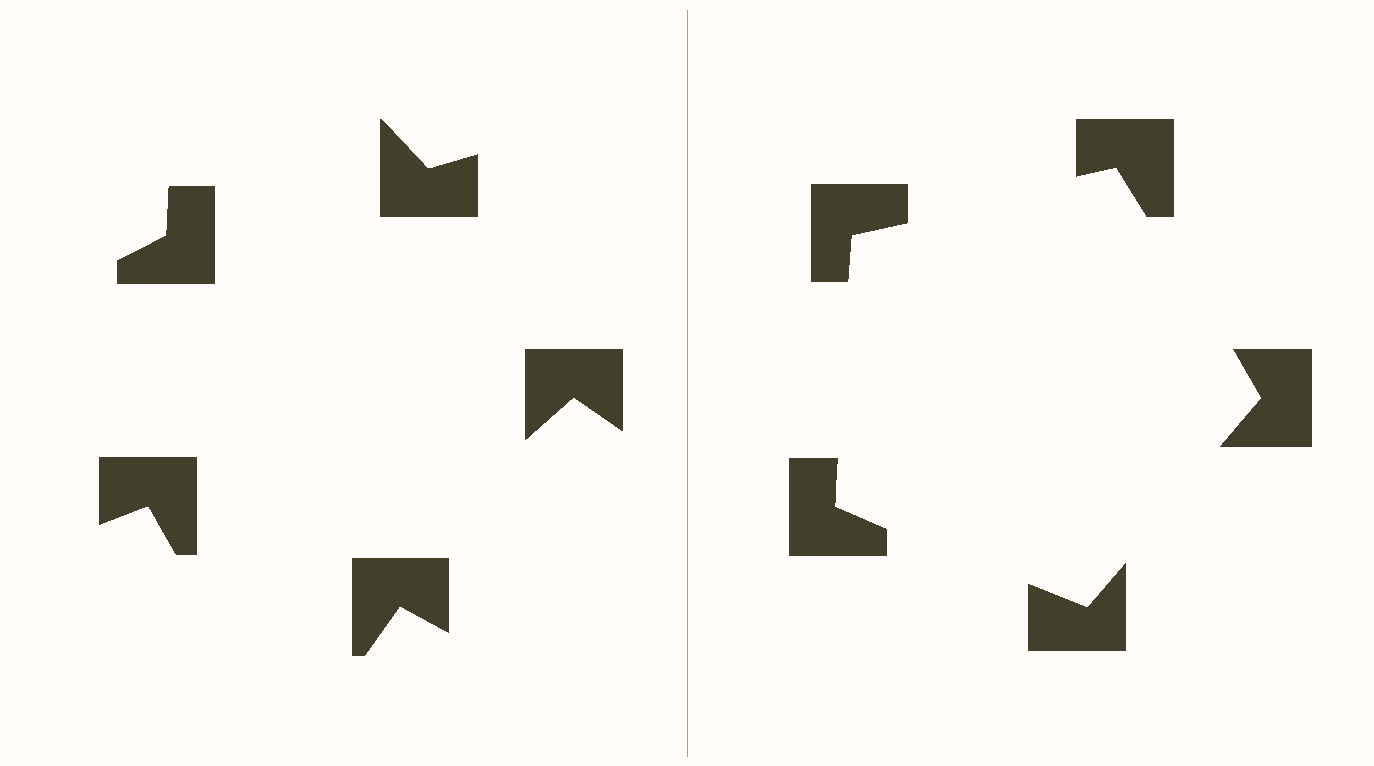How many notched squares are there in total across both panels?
10 — 5 on each side.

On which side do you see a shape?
An illusory pentagon appears on the right side. On the left side the wedge cuts are rotated, so no coherent shape forms.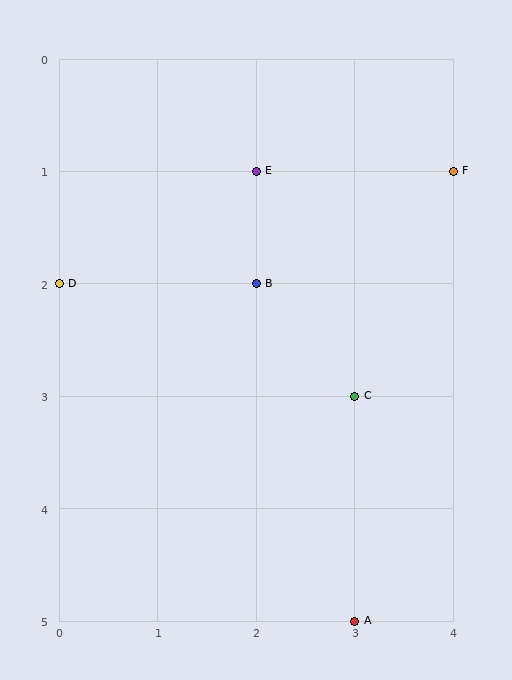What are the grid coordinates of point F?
Point F is at grid coordinates (4, 1).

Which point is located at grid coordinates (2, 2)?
Point B is at (2, 2).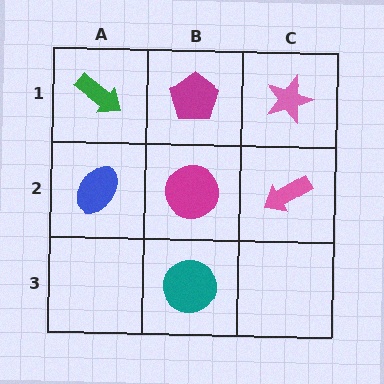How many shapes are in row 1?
3 shapes.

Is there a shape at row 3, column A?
No, that cell is empty.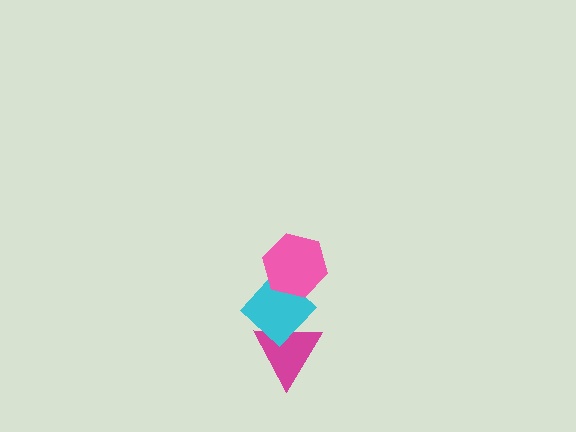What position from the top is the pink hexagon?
The pink hexagon is 1st from the top.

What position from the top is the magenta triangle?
The magenta triangle is 3rd from the top.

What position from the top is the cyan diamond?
The cyan diamond is 2nd from the top.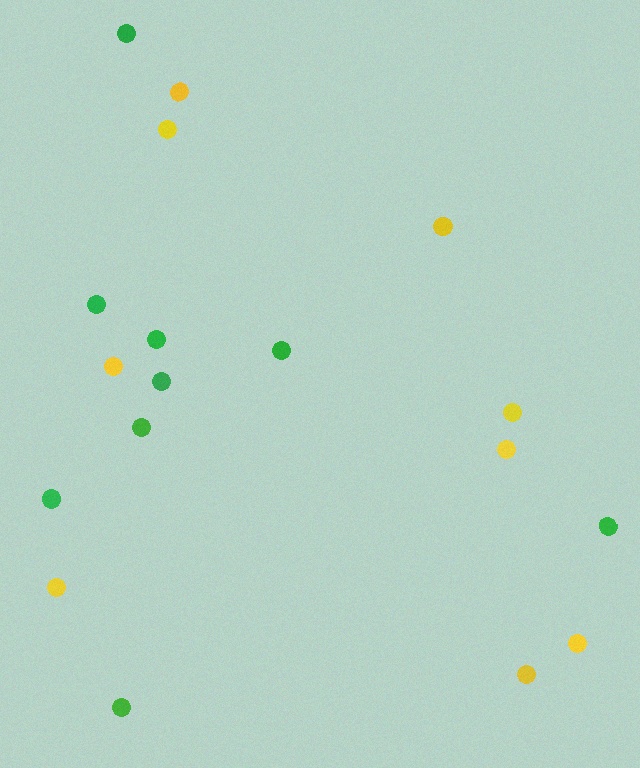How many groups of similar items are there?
There are 2 groups: one group of green circles (9) and one group of yellow circles (9).